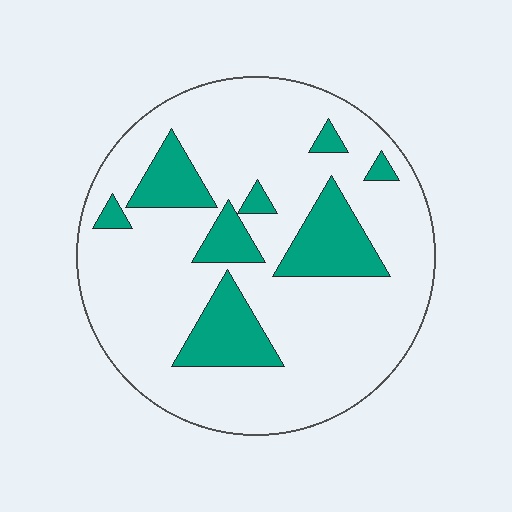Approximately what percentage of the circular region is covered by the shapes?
Approximately 20%.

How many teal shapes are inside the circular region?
8.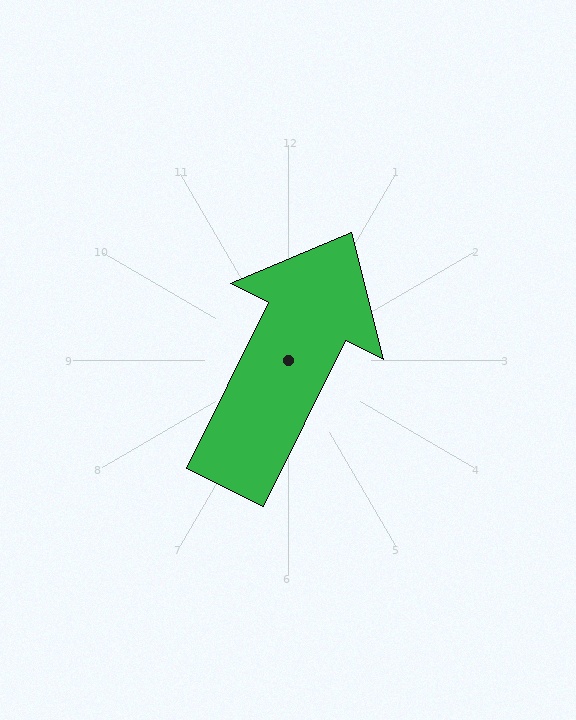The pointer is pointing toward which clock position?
Roughly 1 o'clock.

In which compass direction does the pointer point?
Northeast.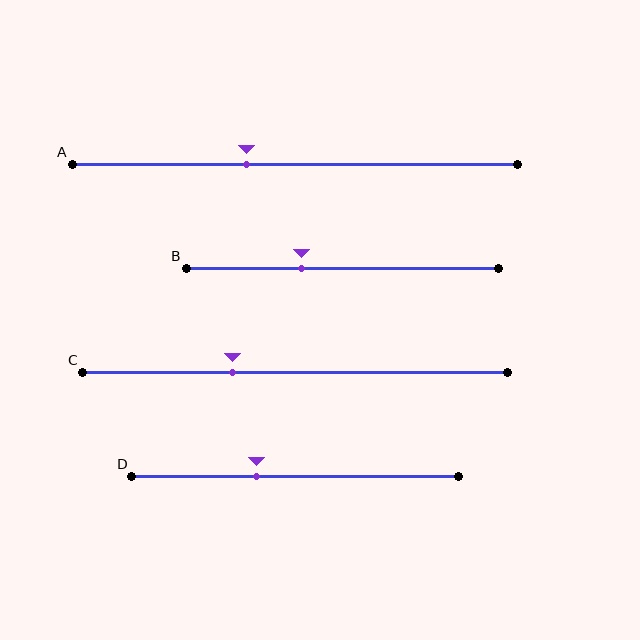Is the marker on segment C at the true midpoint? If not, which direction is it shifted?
No, the marker on segment C is shifted to the left by about 15% of the segment length.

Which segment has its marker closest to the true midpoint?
Segment A has its marker closest to the true midpoint.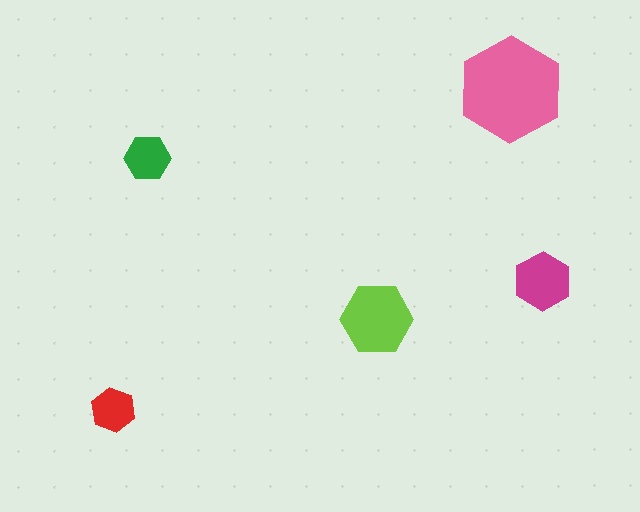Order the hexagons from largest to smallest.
the pink one, the lime one, the magenta one, the green one, the red one.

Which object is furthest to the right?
The magenta hexagon is rightmost.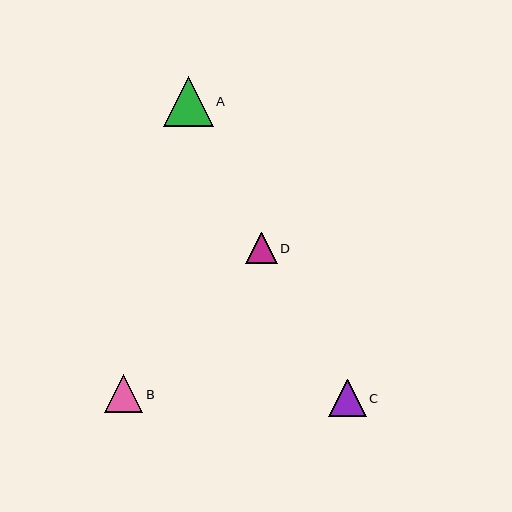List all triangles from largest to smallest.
From largest to smallest: A, B, C, D.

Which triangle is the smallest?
Triangle D is the smallest with a size of approximately 32 pixels.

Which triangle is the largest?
Triangle A is the largest with a size of approximately 50 pixels.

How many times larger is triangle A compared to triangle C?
Triangle A is approximately 1.3 times the size of triangle C.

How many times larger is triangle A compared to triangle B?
Triangle A is approximately 1.3 times the size of triangle B.